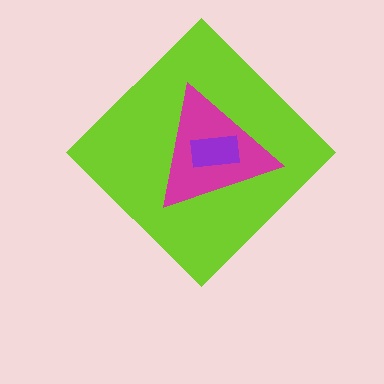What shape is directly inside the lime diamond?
The magenta triangle.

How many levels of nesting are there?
3.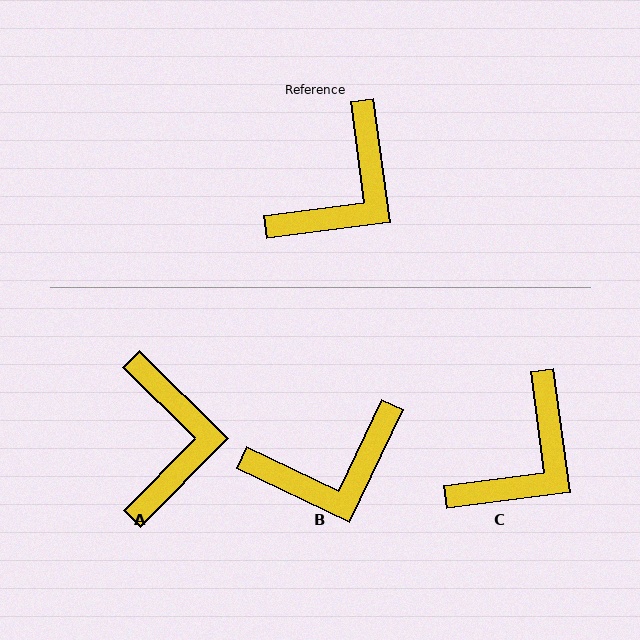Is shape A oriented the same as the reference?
No, it is off by about 38 degrees.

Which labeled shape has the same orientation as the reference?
C.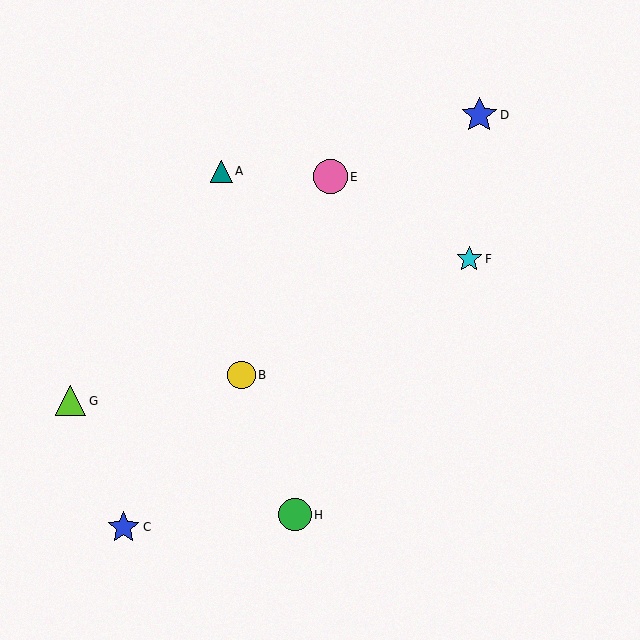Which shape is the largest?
The blue star (labeled D) is the largest.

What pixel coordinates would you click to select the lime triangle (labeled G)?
Click at (71, 401) to select the lime triangle G.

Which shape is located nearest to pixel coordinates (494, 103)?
The blue star (labeled D) at (479, 115) is nearest to that location.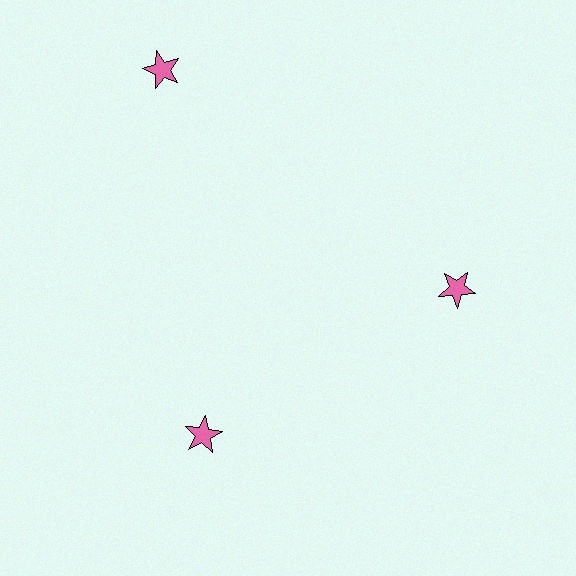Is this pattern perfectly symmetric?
No. The 3 pink stars are arranged in a ring, but one element near the 11 o'clock position is pushed outward from the center, breaking the 3-fold rotational symmetry.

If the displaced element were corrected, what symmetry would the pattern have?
It would have 3-fold rotational symmetry — the pattern would map onto itself every 120 degrees.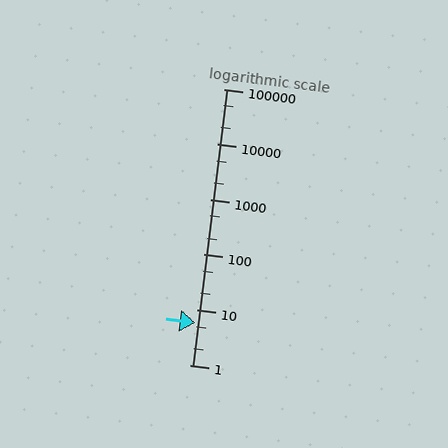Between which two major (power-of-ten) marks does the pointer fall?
The pointer is between 1 and 10.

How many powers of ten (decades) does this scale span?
The scale spans 5 decades, from 1 to 100000.